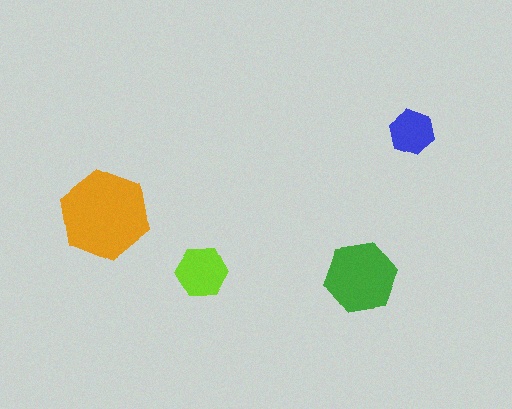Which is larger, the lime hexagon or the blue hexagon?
The lime one.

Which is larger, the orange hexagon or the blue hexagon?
The orange one.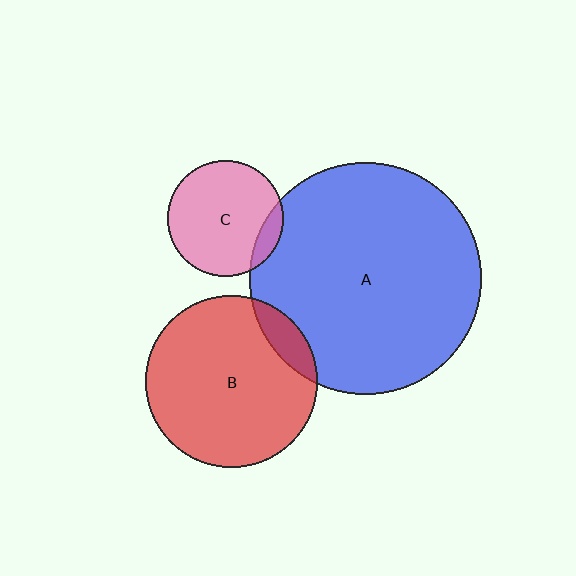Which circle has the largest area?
Circle A (blue).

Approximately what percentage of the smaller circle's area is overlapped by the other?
Approximately 10%.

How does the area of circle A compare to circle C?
Approximately 4.0 times.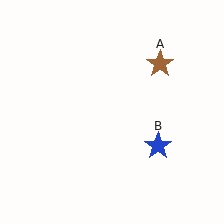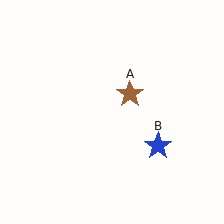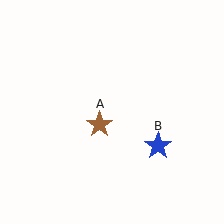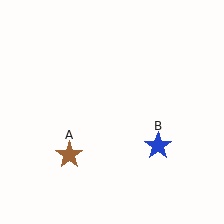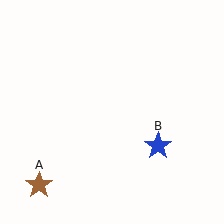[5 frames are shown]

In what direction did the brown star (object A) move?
The brown star (object A) moved down and to the left.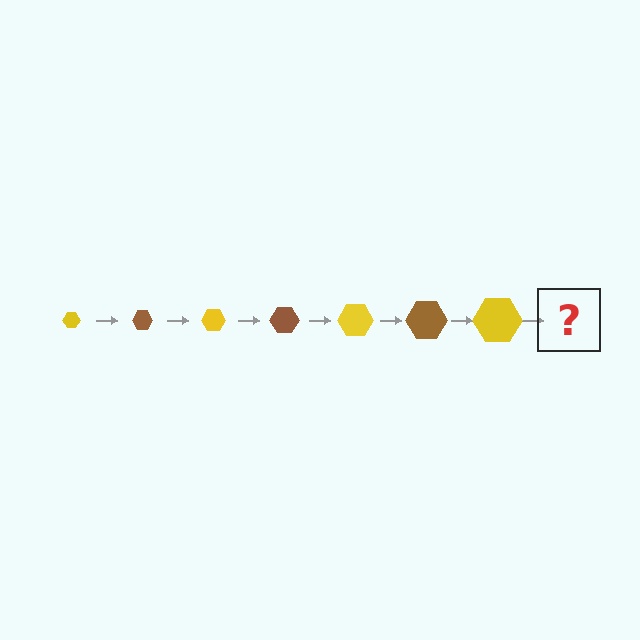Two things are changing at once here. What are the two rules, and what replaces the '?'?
The two rules are that the hexagon grows larger each step and the color cycles through yellow and brown. The '?' should be a brown hexagon, larger than the previous one.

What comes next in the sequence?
The next element should be a brown hexagon, larger than the previous one.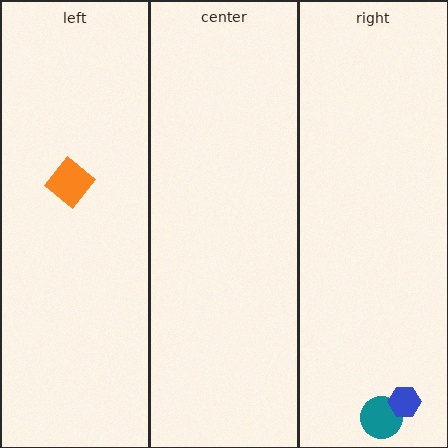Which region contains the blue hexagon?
The right region.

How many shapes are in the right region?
2.